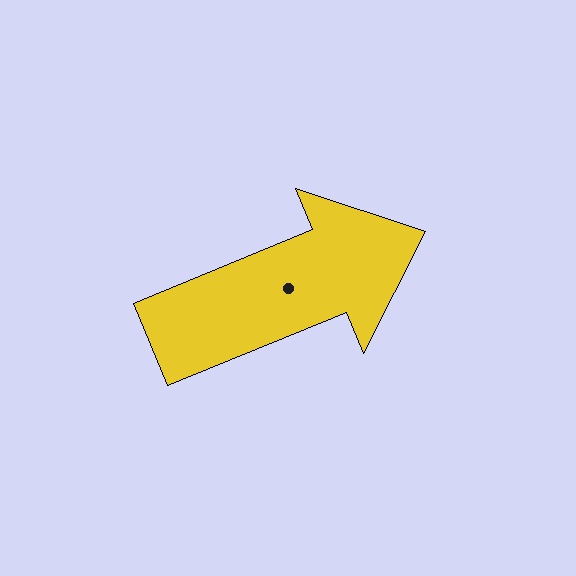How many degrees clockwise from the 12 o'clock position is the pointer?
Approximately 68 degrees.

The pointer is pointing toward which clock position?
Roughly 2 o'clock.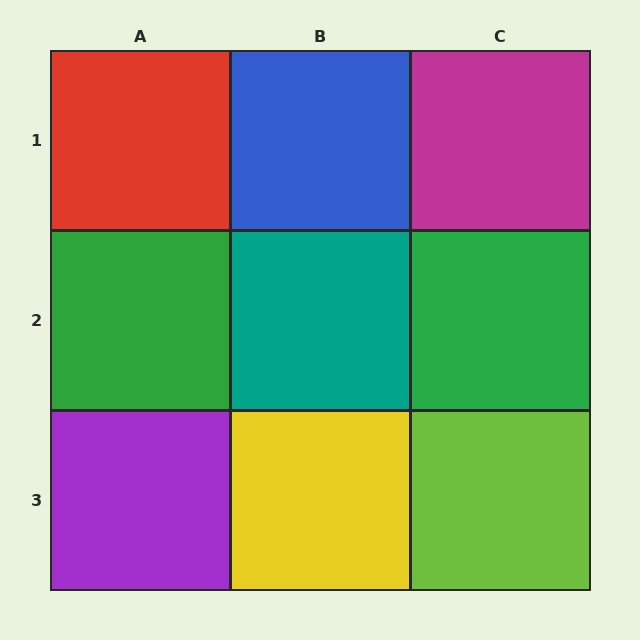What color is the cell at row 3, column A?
Purple.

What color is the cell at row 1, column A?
Red.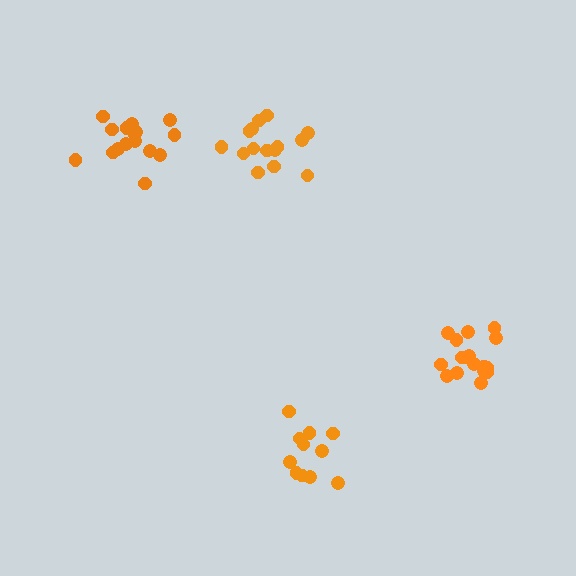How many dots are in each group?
Group 1: 16 dots, Group 2: 17 dots, Group 3: 11 dots, Group 4: 16 dots (60 total).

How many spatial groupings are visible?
There are 4 spatial groupings.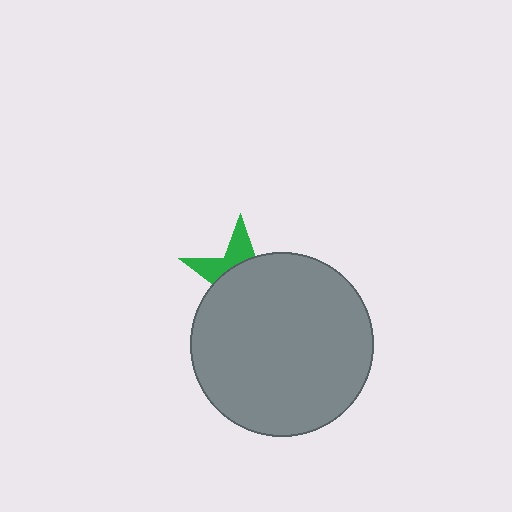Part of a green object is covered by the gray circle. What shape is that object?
It is a star.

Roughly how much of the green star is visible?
A small part of it is visible (roughly 31%).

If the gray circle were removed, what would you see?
You would see the complete green star.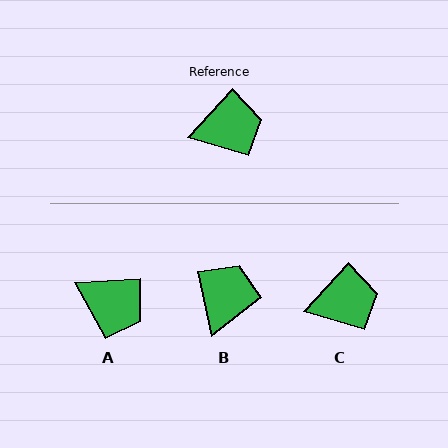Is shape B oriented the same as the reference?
No, it is off by about 55 degrees.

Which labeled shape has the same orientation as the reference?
C.